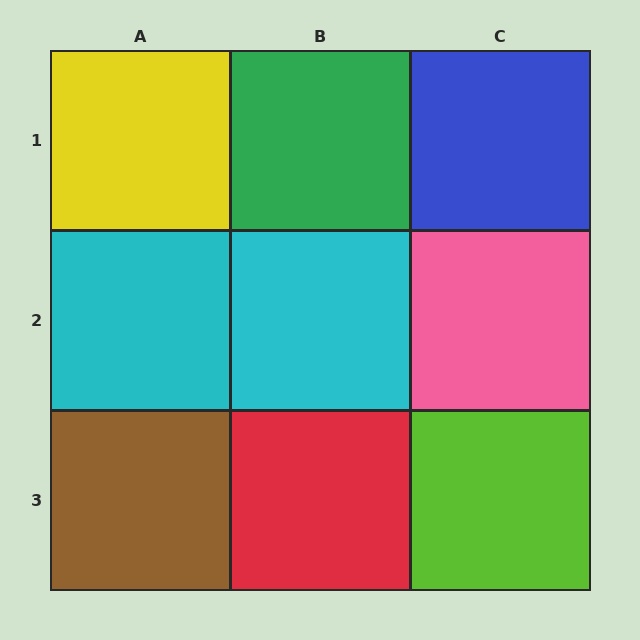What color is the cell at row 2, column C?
Pink.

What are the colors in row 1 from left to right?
Yellow, green, blue.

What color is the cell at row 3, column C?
Lime.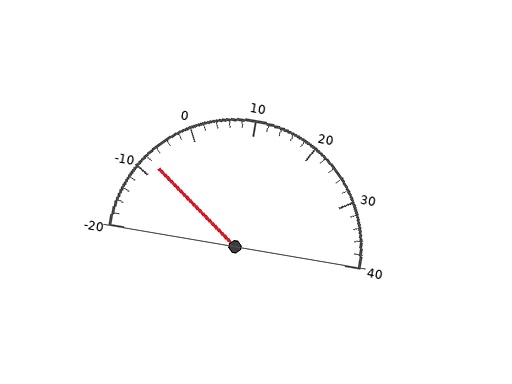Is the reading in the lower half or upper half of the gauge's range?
The reading is in the lower half of the range (-20 to 40).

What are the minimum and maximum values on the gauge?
The gauge ranges from -20 to 40.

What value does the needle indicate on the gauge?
The needle indicates approximately -8.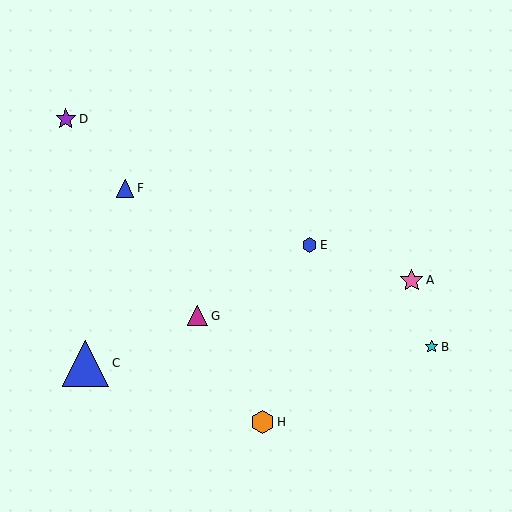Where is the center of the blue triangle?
The center of the blue triangle is at (125, 188).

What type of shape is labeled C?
Shape C is a blue triangle.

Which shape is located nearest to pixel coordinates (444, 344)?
The cyan star (labeled B) at (431, 347) is nearest to that location.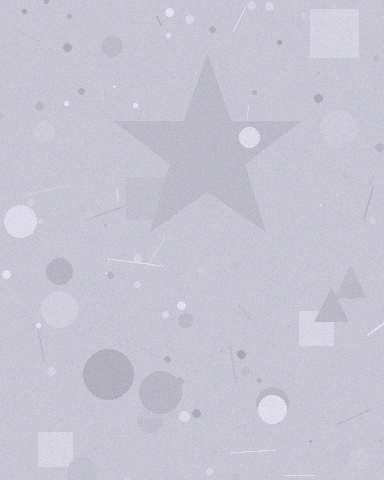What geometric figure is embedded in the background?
A star is embedded in the background.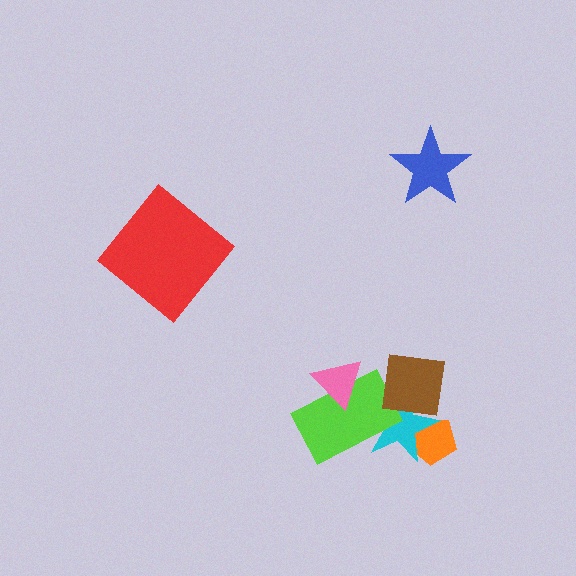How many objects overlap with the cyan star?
3 objects overlap with the cyan star.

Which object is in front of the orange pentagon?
The cyan star is in front of the orange pentagon.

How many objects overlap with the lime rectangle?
3 objects overlap with the lime rectangle.